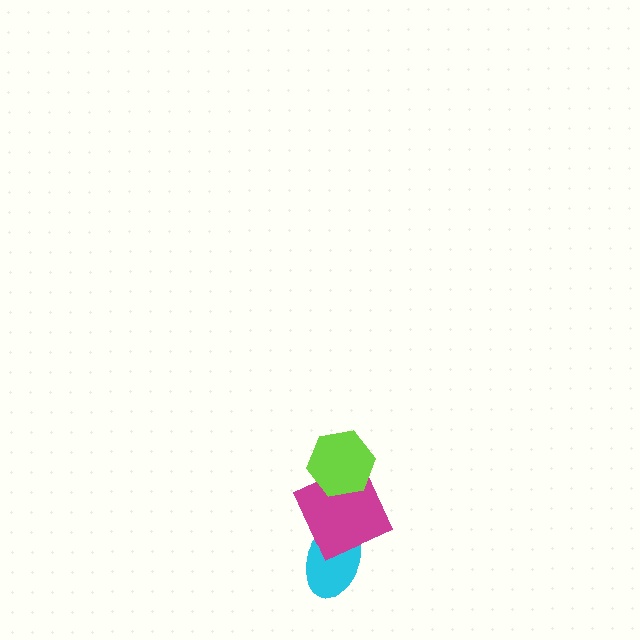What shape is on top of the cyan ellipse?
The magenta square is on top of the cyan ellipse.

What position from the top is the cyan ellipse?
The cyan ellipse is 3rd from the top.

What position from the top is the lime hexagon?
The lime hexagon is 1st from the top.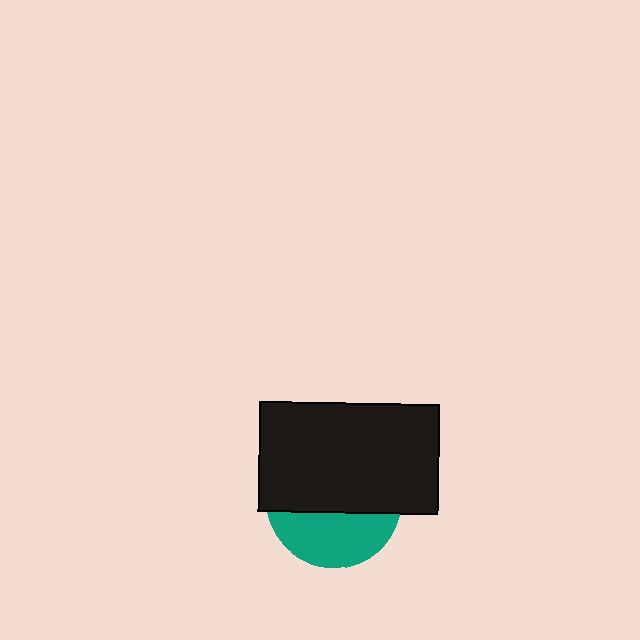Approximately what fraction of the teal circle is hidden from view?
Roughly 62% of the teal circle is hidden behind the black rectangle.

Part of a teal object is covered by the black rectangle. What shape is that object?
It is a circle.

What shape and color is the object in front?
The object in front is a black rectangle.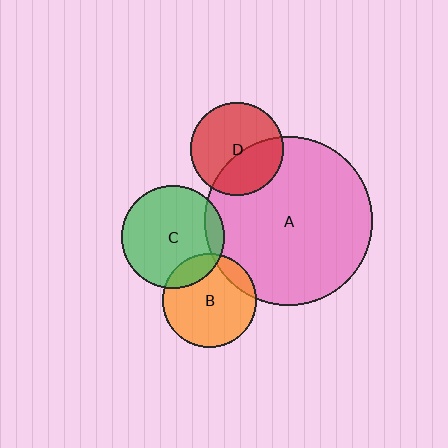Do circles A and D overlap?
Yes.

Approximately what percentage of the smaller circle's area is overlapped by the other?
Approximately 40%.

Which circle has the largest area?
Circle A (pink).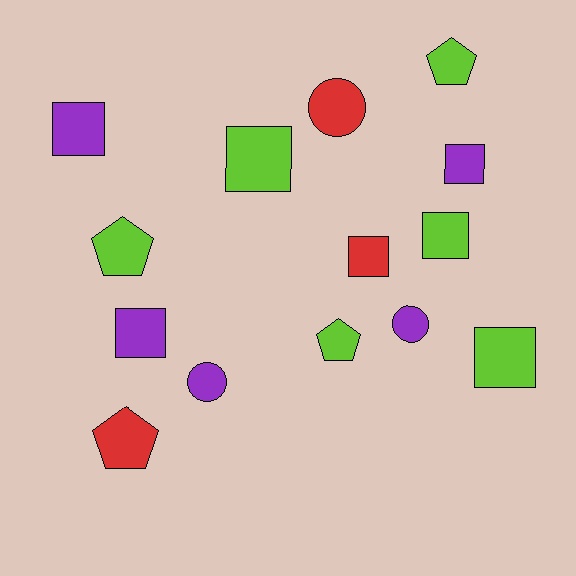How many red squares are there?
There is 1 red square.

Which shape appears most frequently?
Square, with 7 objects.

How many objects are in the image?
There are 14 objects.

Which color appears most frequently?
Lime, with 6 objects.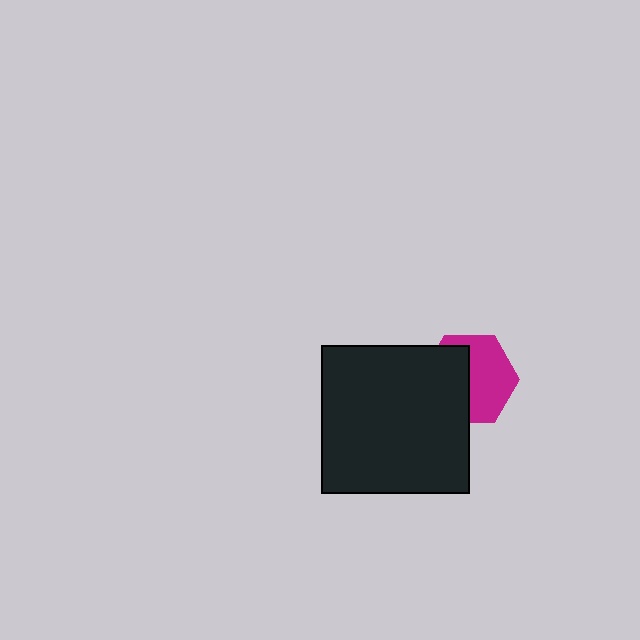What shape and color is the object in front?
The object in front is a black square.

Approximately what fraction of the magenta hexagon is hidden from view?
Roughly 46% of the magenta hexagon is hidden behind the black square.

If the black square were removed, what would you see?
You would see the complete magenta hexagon.